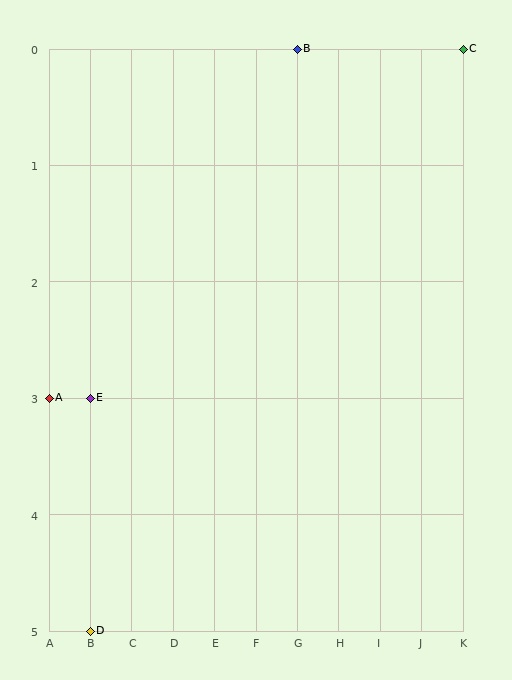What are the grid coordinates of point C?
Point C is at grid coordinates (K, 0).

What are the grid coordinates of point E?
Point E is at grid coordinates (B, 3).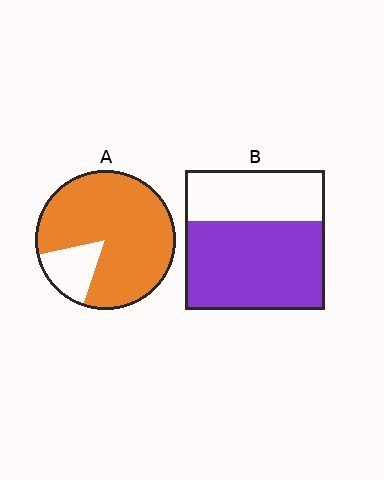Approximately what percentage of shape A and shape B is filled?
A is approximately 85% and B is approximately 65%.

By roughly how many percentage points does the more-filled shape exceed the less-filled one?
By roughly 20 percentage points (A over B).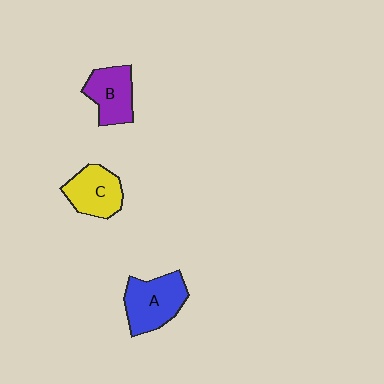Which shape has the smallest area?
Shape B (purple).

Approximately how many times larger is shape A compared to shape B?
Approximately 1.2 times.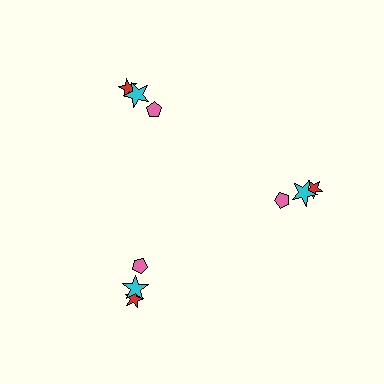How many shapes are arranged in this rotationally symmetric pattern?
There are 9 shapes, arranged in 3 groups of 3.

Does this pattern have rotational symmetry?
Yes, this pattern has 3-fold rotational symmetry. It looks the same after rotating 120 degrees around the center.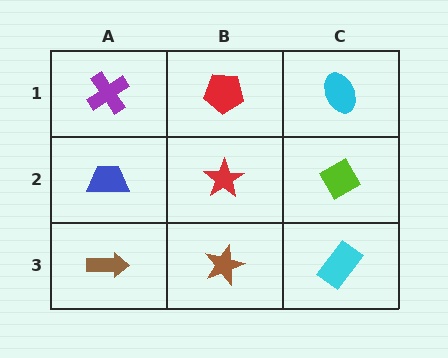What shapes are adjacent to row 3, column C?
A lime diamond (row 2, column C), a brown star (row 3, column B).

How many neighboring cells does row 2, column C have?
3.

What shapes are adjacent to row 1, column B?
A red star (row 2, column B), a purple cross (row 1, column A), a cyan ellipse (row 1, column C).